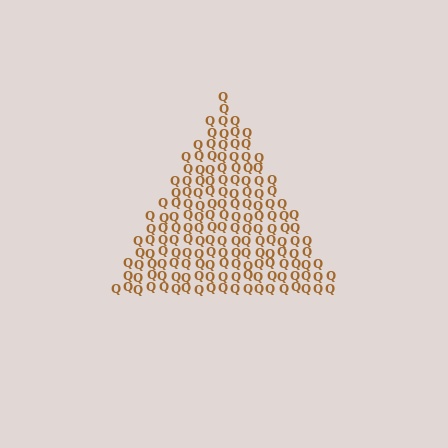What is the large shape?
The large shape is a triangle.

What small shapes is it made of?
It is made of small letter Q's.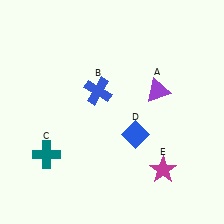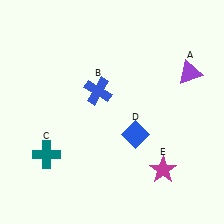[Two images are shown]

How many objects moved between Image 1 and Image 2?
1 object moved between the two images.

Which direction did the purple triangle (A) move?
The purple triangle (A) moved right.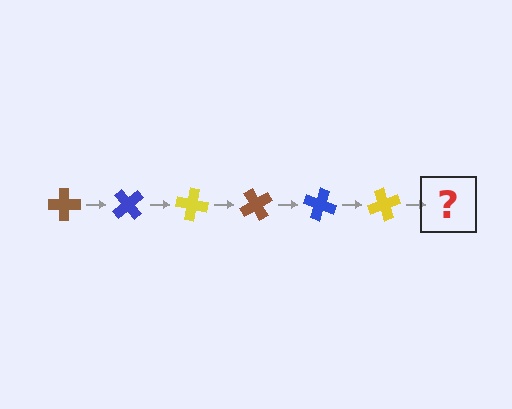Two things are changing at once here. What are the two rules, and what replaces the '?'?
The two rules are that it rotates 50 degrees each step and the color cycles through brown, blue, and yellow. The '?' should be a brown cross, rotated 300 degrees from the start.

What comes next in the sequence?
The next element should be a brown cross, rotated 300 degrees from the start.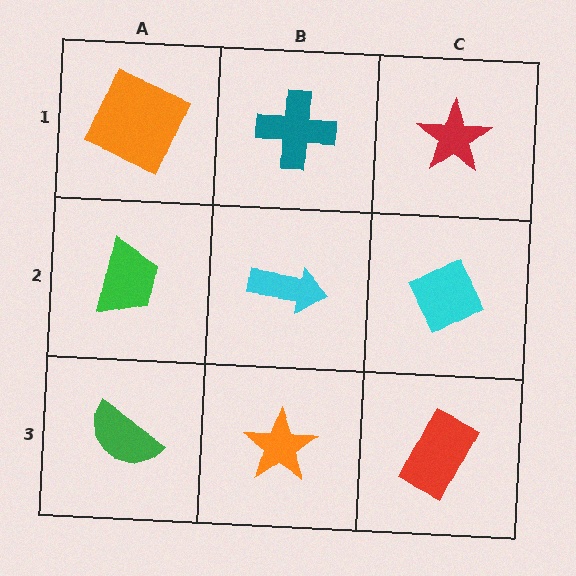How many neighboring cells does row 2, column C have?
3.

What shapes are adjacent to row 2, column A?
An orange square (row 1, column A), a green semicircle (row 3, column A), a cyan arrow (row 2, column B).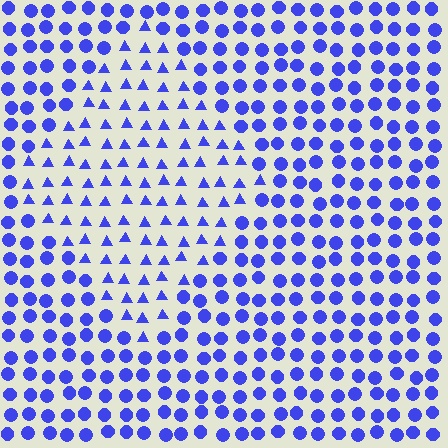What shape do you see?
I see a diamond.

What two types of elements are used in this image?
The image uses triangles inside the diamond region and circles outside it.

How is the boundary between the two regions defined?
The boundary is defined by a change in element shape: triangles inside vs. circles outside. All elements share the same color and spacing.